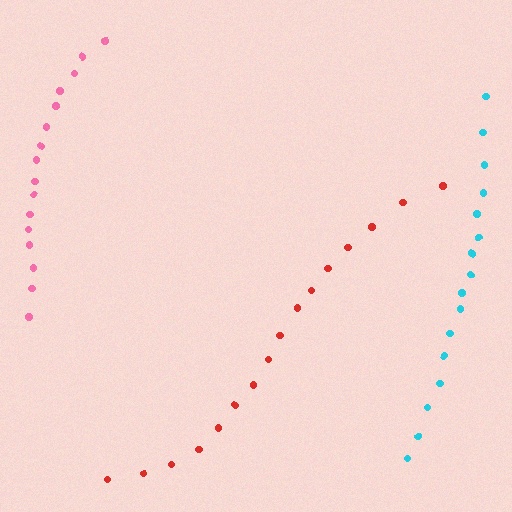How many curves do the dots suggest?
There are 3 distinct paths.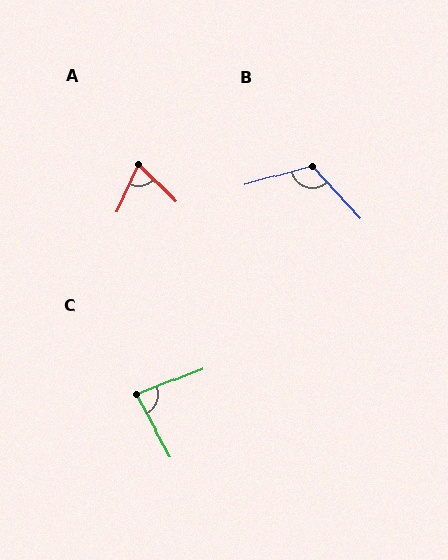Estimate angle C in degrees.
Approximately 83 degrees.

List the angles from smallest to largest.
A (70°), C (83°), B (117°).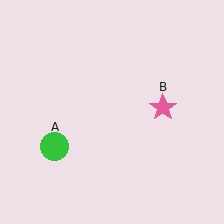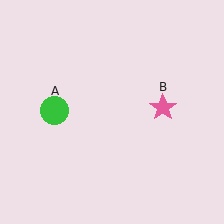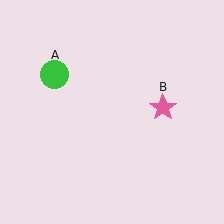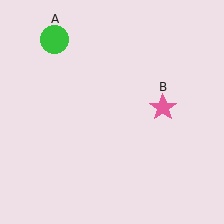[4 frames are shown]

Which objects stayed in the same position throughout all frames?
Pink star (object B) remained stationary.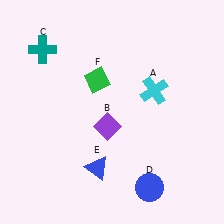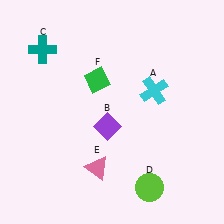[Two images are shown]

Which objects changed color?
D changed from blue to lime. E changed from blue to pink.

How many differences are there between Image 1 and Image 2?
There are 2 differences between the two images.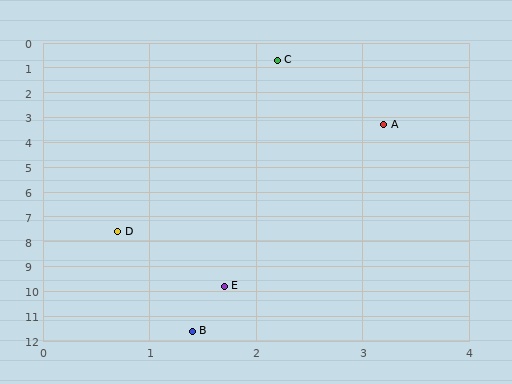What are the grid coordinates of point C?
Point C is at approximately (2.2, 0.7).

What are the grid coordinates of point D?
Point D is at approximately (0.7, 7.6).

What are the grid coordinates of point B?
Point B is at approximately (1.4, 11.6).